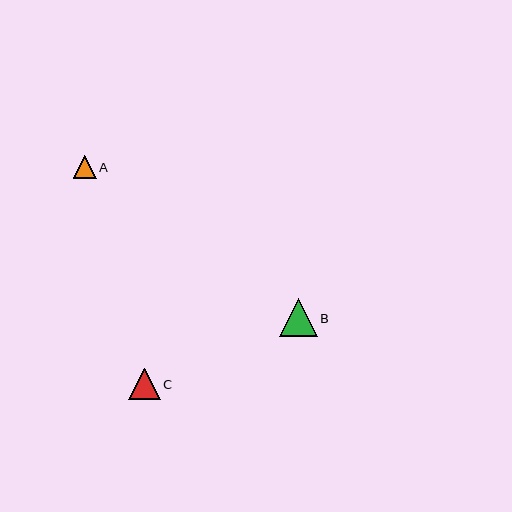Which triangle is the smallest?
Triangle A is the smallest with a size of approximately 23 pixels.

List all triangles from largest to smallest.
From largest to smallest: B, C, A.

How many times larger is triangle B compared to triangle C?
Triangle B is approximately 1.2 times the size of triangle C.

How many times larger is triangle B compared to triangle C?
Triangle B is approximately 1.2 times the size of triangle C.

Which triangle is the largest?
Triangle B is the largest with a size of approximately 38 pixels.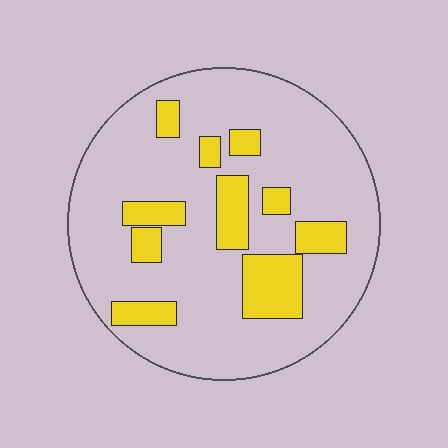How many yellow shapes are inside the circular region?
10.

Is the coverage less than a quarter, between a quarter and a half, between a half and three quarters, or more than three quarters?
Less than a quarter.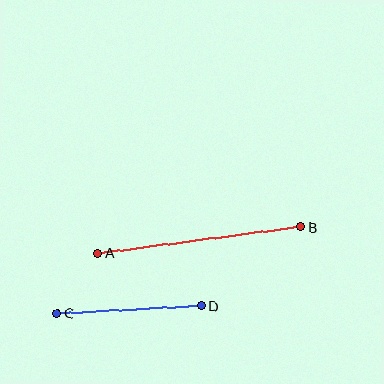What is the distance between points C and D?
The distance is approximately 144 pixels.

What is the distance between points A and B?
The distance is approximately 205 pixels.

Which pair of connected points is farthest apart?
Points A and B are farthest apart.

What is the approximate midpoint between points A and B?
The midpoint is at approximately (199, 240) pixels.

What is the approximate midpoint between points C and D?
The midpoint is at approximately (129, 310) pixels.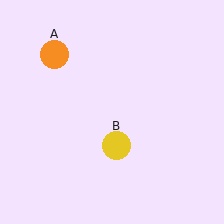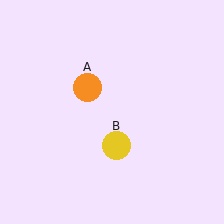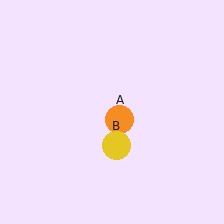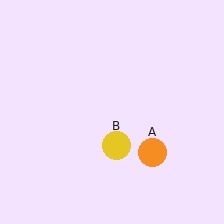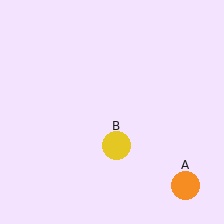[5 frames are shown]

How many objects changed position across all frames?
1 object changed position: orange circle (object A).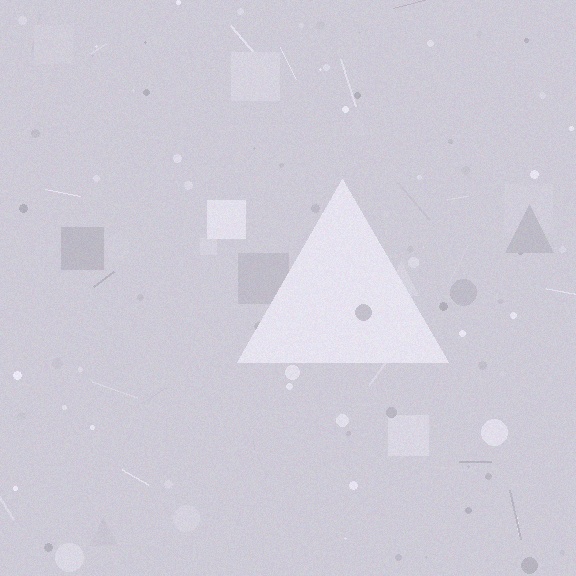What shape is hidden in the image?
A triangle is hidden in the image.